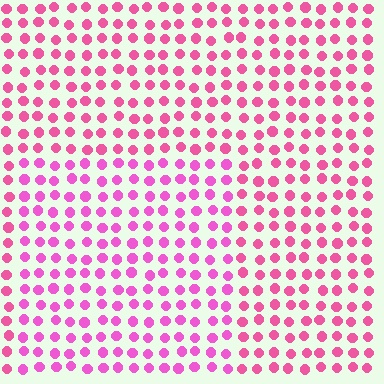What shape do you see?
I see a rectangle.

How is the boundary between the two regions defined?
The boundary is defined purely by a slight shift in hue (about 20 degrees). Spacing, size, and orientation are identical on both sides.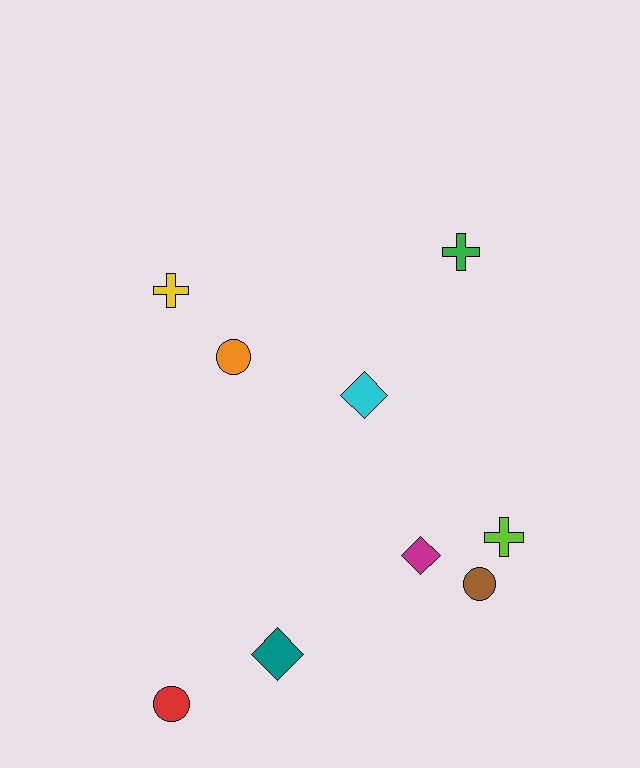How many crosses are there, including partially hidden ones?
There are 3 crosses.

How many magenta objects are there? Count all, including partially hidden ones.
There is 1 magenta object.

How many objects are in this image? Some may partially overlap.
There are 9 objects.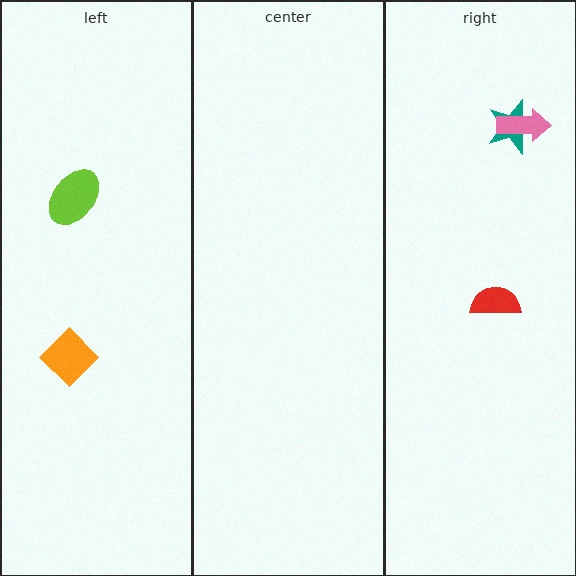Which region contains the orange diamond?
The left region.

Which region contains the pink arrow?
The right region.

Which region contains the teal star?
The right region.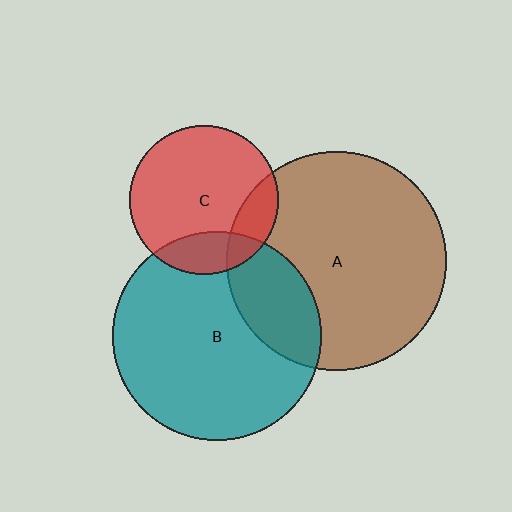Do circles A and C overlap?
Yes.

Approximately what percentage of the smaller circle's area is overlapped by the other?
Approximately 15%.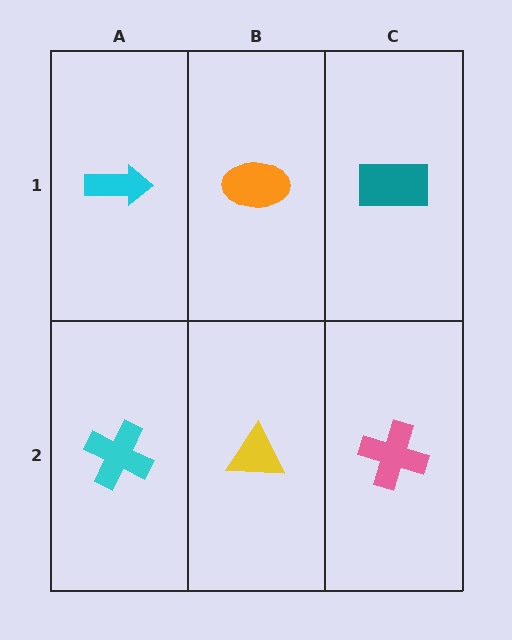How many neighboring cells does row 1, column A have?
2.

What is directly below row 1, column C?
A pink cross.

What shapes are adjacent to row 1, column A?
A cyan cross (row 2, column A), an orange ellipse (row 1, column B).